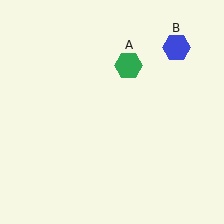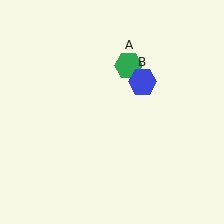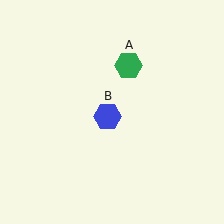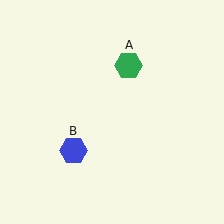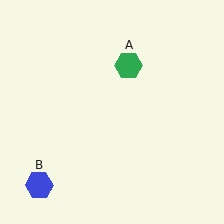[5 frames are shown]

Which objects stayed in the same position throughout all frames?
Green hexagon (object A) remained stationary.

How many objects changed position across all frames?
1 object changed position: blue hexagon (object B).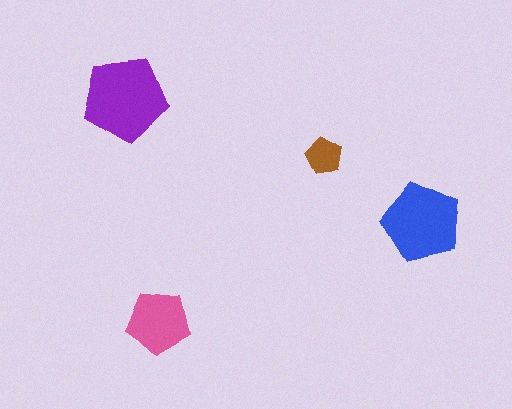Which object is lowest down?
The pink pentagon is bottommost.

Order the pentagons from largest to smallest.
the purple one, the blue one, the pink one, the brown one.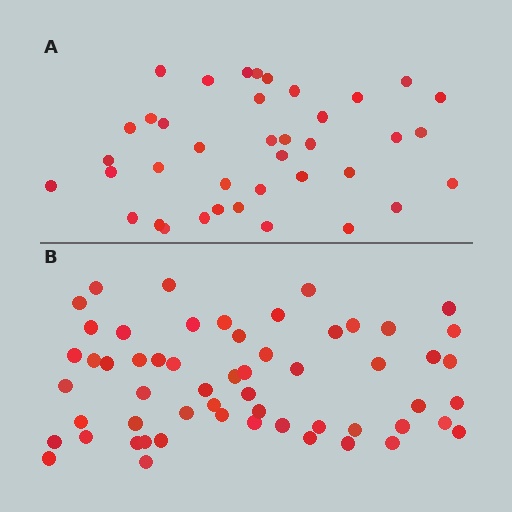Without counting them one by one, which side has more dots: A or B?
Region B (the bottom region) has more dots.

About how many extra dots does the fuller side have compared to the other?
Region B has approximately 20 more dots than region A.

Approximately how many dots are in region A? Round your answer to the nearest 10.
About 40 dots. (The exact count is 39, which rounds to 40.)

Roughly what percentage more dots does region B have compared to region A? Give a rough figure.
About 45% more.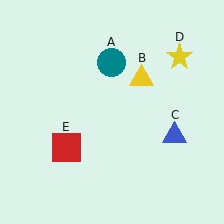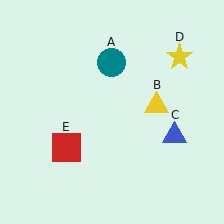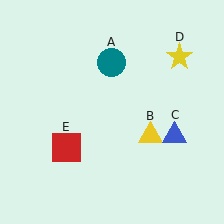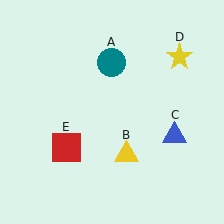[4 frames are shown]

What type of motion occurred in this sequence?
The yellow triangle (object B) rotated clockwise around the center of the scene.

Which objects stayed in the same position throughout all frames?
Teal circle (object A) and blue triangle (object C) and yellow star (object D) and red square (object E) remained stationary.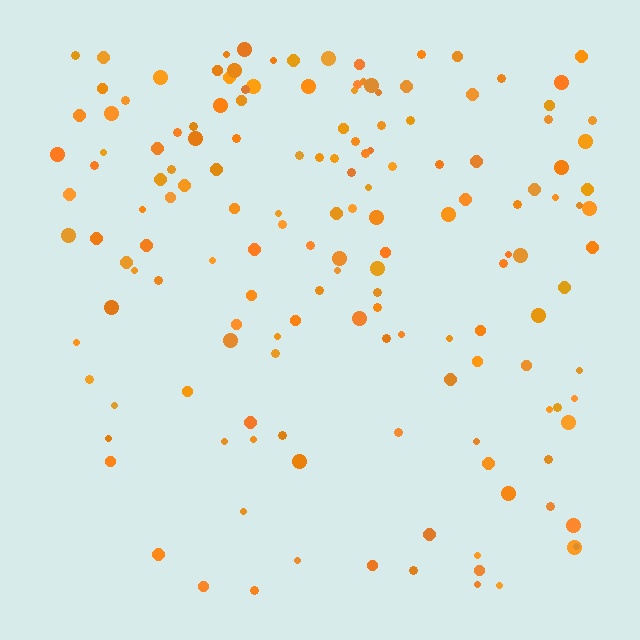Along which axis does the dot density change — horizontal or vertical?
Vertical.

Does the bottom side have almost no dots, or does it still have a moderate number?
Still a moderate number, just noticeably fewer than the top.